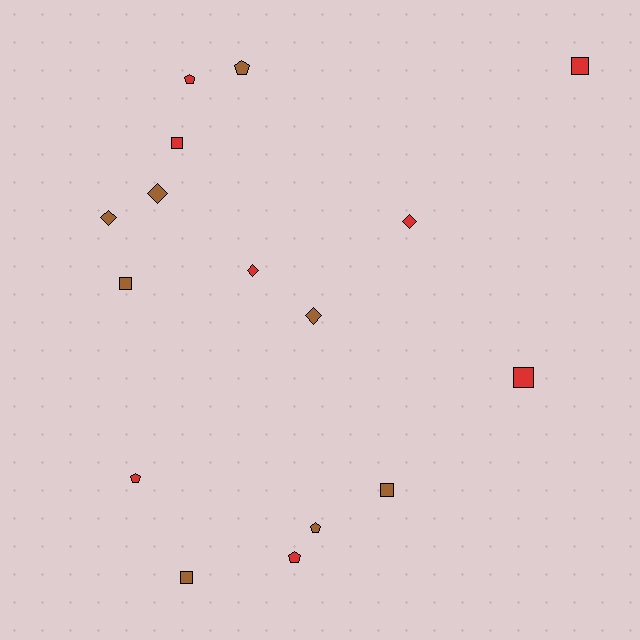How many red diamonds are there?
There are 2 red diamonds.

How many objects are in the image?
There are 16 objects.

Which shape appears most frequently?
Square, with 6 objects.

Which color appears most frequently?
Brown, with 8 objects.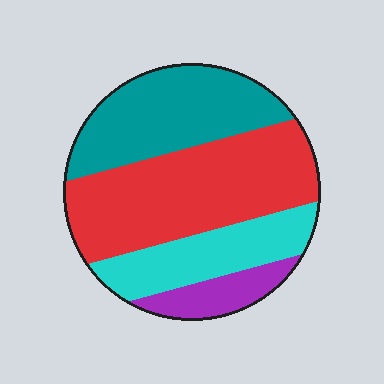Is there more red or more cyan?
Red.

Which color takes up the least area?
Purple, at roughly 10%.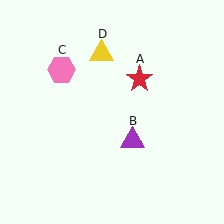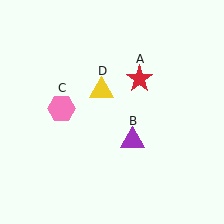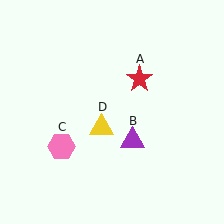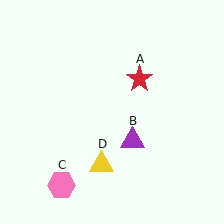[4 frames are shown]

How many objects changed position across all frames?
2 objects changed position: pink hexagon (object C), yellow triangle (object D).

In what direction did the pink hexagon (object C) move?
The pink hexagon (object C) moved down.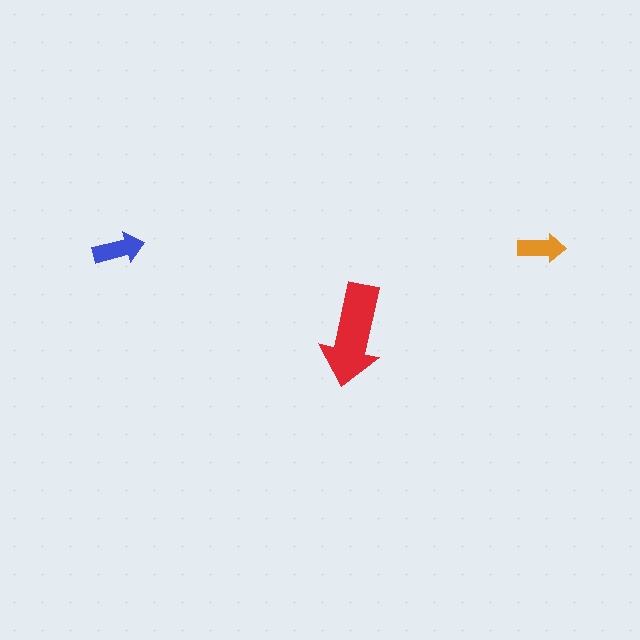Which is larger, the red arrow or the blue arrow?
The red one.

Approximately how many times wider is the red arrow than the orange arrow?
About 2 times wider.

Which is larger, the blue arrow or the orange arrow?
The blue one.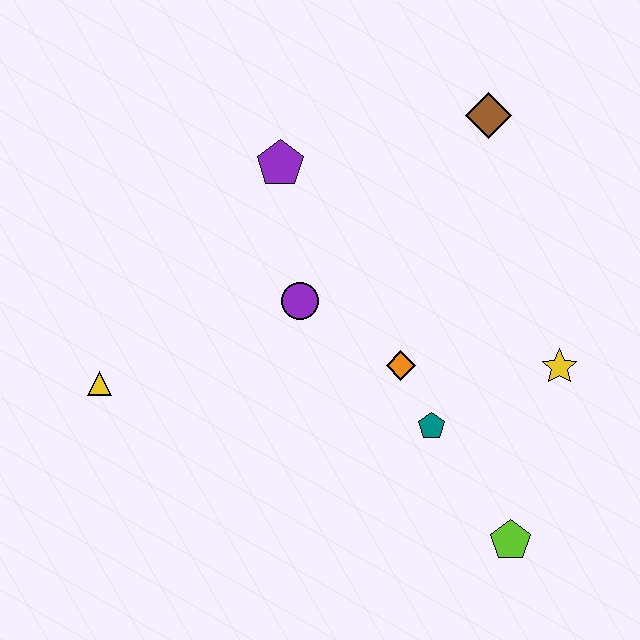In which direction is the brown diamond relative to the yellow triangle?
The brown diamond is to the right of the yellow triangle.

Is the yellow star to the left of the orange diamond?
No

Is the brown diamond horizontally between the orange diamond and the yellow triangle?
No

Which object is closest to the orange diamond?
The teal pentagon is closest to the orange diamond.